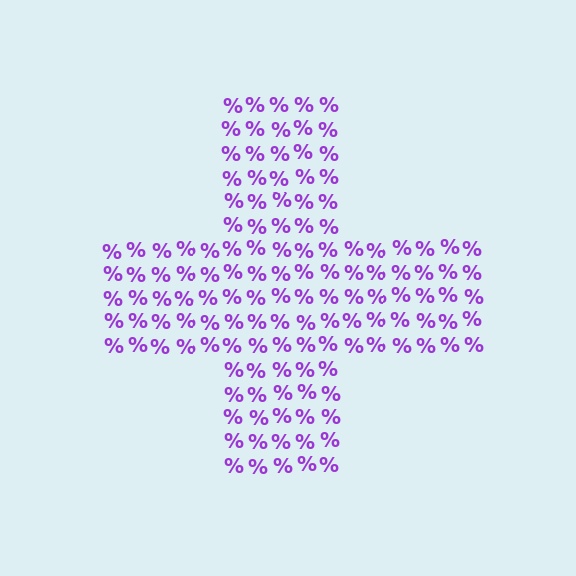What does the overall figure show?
The overall figure shows a cross.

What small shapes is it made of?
It is made of small percent signs.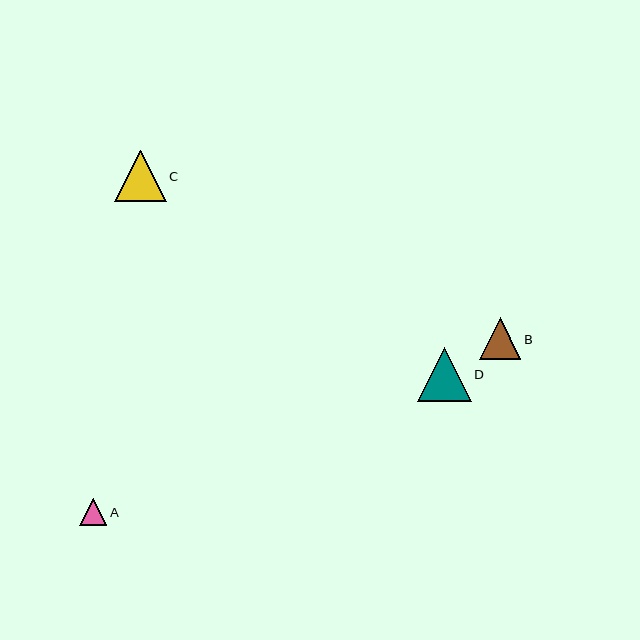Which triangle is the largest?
Triangle D is the largest with a size of approximately 54 pixels.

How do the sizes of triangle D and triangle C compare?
Triangle D and triangle C are approximately the same size.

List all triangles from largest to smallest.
From largest to smallest: D, C, B, A.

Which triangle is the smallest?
Triangle A is the smallest with a size of approximately 27 pixels.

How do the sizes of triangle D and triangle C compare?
Triangle D and triangle C are approximately the same size.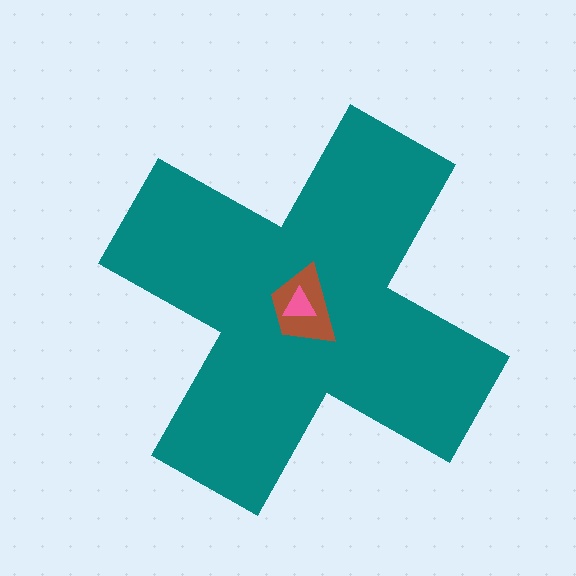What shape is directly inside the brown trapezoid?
The pink triangle.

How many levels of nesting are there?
3.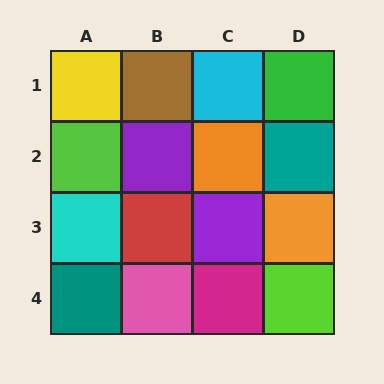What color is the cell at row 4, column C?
Magenta.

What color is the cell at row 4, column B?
Pink.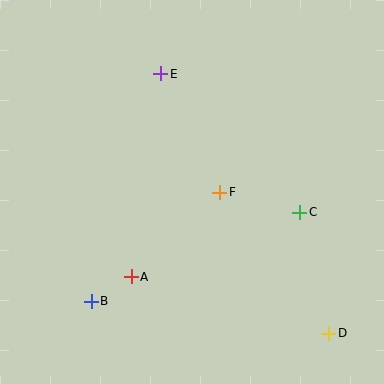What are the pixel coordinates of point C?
Point C is at (300, 212).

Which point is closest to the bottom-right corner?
Point D is closest to the bottom-right corner.